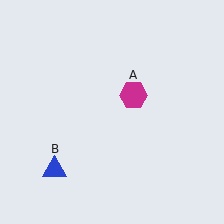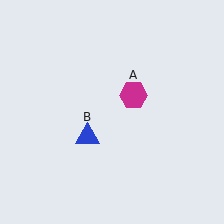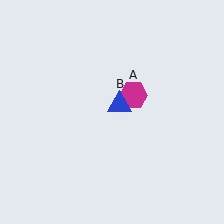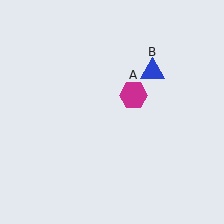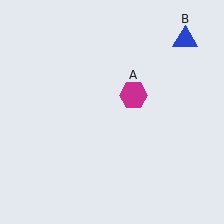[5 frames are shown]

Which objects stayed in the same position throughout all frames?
Magenta hexagon (object A) remained stationary.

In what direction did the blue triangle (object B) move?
The blue triangle (object B) moved up and to the right.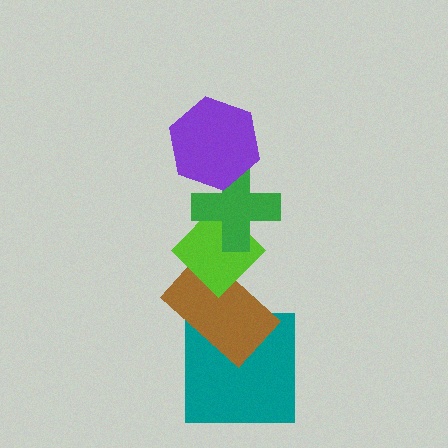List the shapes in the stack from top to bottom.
From top to bottom: the purple hexagon, the green cross, the lime diamond, the brown rectangle, the teal square.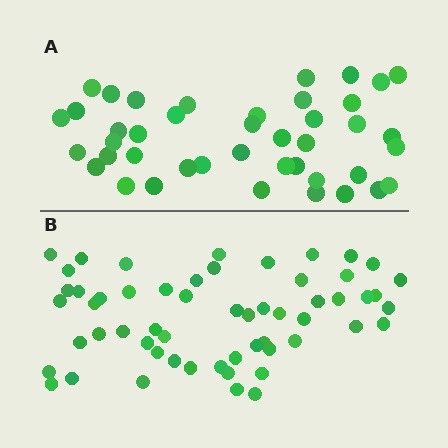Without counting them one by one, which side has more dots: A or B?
Region B (the bottom region) has more dots.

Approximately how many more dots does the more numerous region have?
Region B has approximately 15 more dots than region A.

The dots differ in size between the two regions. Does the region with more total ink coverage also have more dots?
No. Region A has more total ink coverage because its dots are larger, but region B actually contains more individual dots. Total area can be misleading — the number of items is what matters here.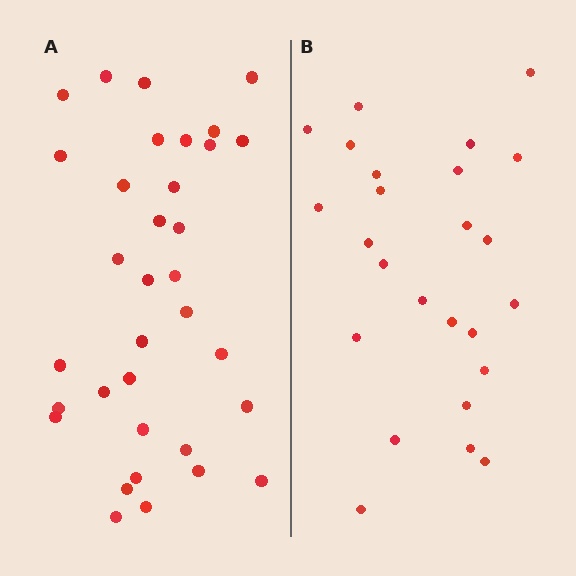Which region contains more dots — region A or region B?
Region A (the left region) has more dots.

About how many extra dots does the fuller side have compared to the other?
Region A has roughly 8 or so more dots than region B.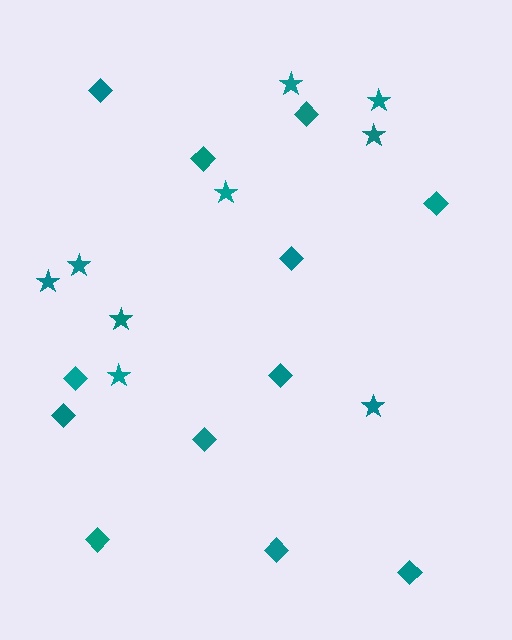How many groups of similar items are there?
There are 2 groups: one group of stars (9) and one group of diamonds (12).